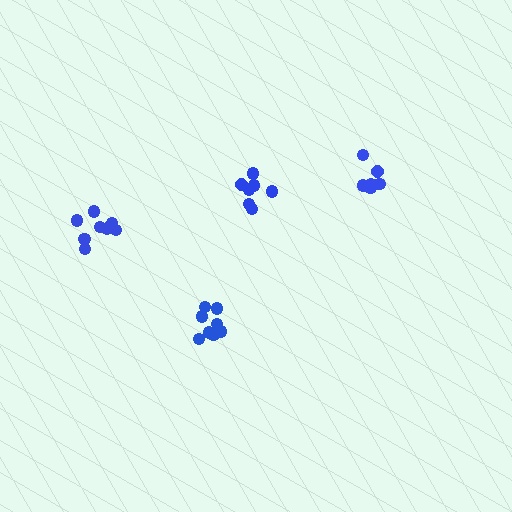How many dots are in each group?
Group 1: 7 dots, Group 2: 6 dots, Group 3: 8 dots, Group 4: 8 dots (29 total).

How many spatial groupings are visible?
There are 4 spatial groupings.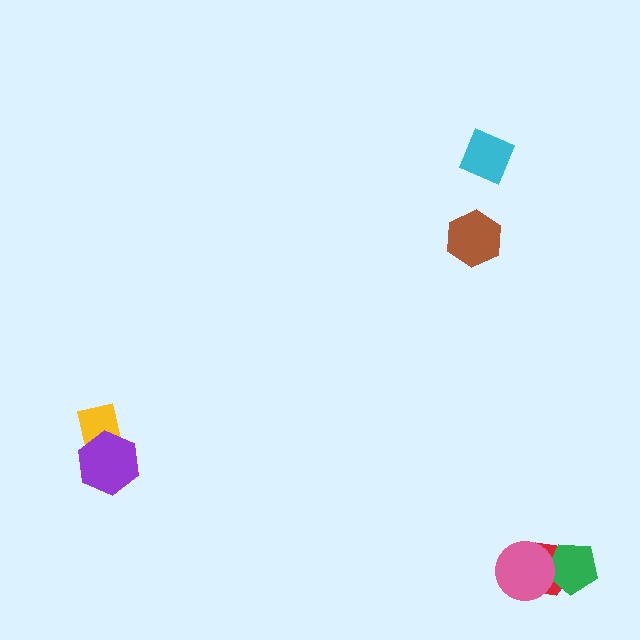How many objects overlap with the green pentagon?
2 objects overlap with the green pentagon.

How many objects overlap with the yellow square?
1 object overlaps with the yellow square.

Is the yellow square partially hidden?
Yes, it is partially covered by another shape.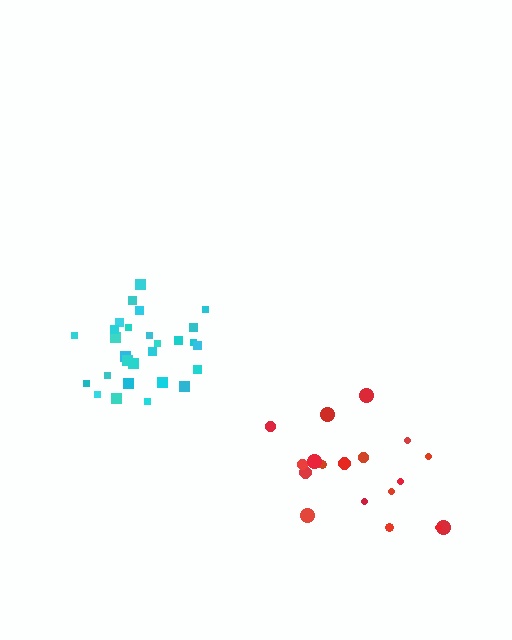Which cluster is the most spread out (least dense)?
Red.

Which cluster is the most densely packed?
Cyan.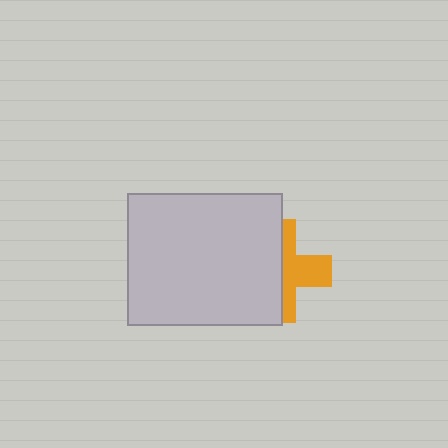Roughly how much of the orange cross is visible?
A small part of it is visible (roughly 44%).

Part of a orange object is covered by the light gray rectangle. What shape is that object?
It is a cross.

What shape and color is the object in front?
The object in front is a light gray rectangle.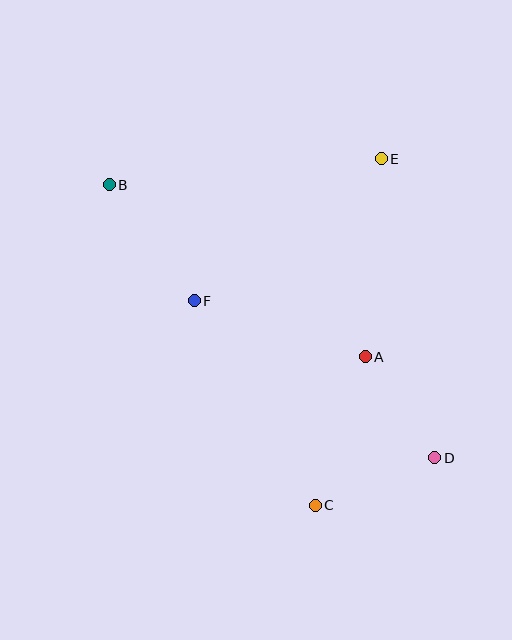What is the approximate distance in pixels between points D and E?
The distance between D and E is approximately 303 pixels.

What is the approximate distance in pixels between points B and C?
The distance between B and C is approximately 381 pixels.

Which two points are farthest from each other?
Points B and D are farthest from each other.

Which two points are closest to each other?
Points A and D are closest to each other.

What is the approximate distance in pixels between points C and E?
The distance between C and E is approximately 353 pixels.